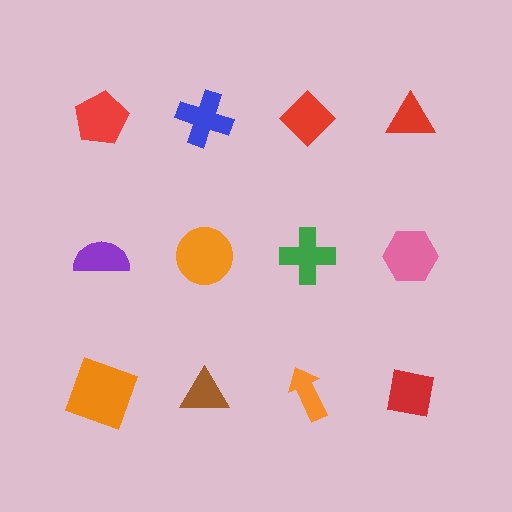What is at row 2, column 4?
A pink hexagon.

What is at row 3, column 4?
A red square.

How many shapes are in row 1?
4 shapes.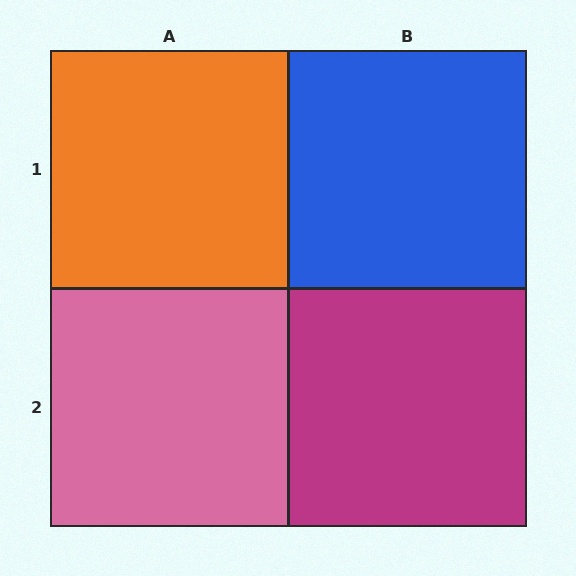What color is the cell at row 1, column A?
Orange.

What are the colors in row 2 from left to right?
Pink, magenta.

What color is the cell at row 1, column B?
Blue.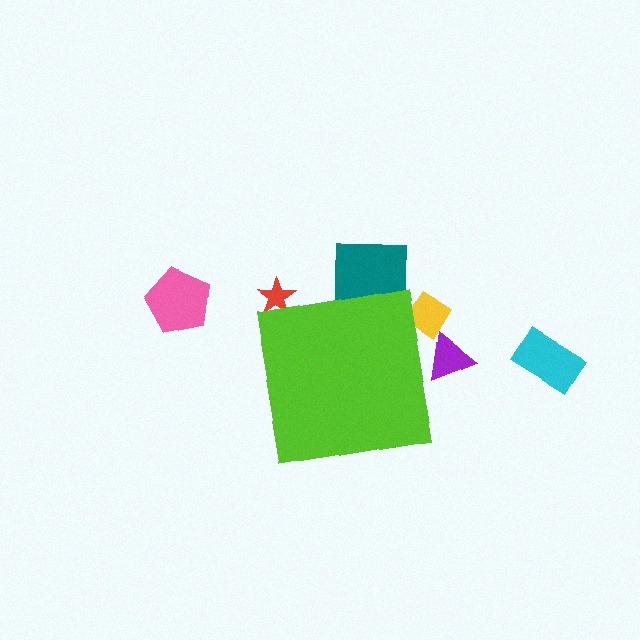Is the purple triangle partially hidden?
Yes, the purple triangle is partially hidden behind the lime square.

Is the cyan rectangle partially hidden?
No, the cyan rectangle is fully visible.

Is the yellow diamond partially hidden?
Yes, the yellow diamond is partially hidden behind the lime square.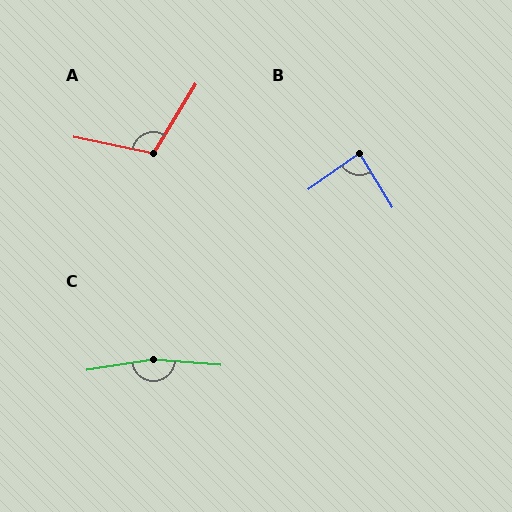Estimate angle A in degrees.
Approximately 109 degrees.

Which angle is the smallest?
B, at approximately 86 degrees.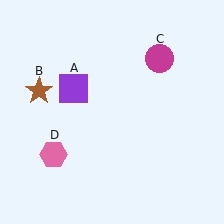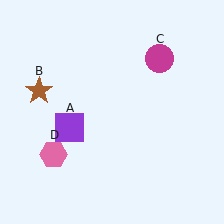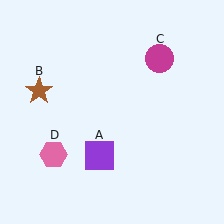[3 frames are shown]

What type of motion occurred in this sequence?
The purple square (object A) rotated counterclockwise around the center of the scene.